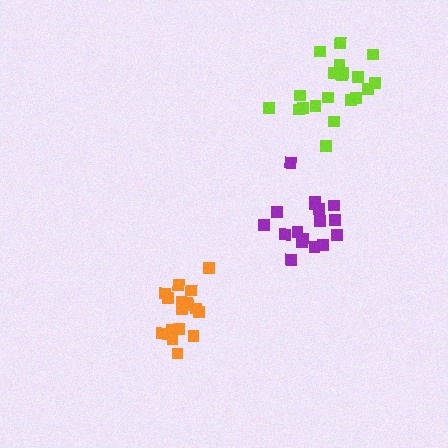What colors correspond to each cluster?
The clusters are colored: orange, purple, lime.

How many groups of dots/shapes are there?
There are 3 groups.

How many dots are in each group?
Group 1: 17 dots, Group 2: 17 dots, Group 3: 21 dots (55 total).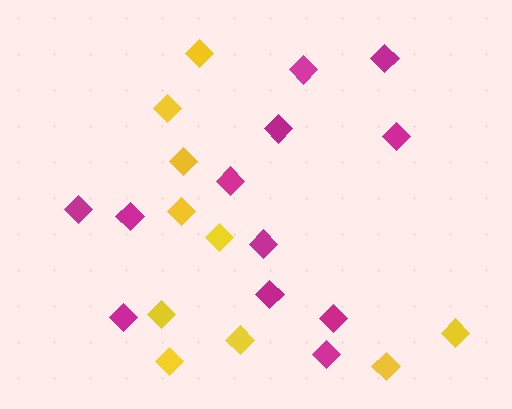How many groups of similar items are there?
There are 2 groups: one group of magenta diamonds (12) and one group of yellow diamonds (10).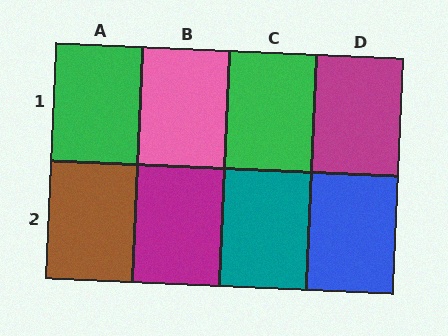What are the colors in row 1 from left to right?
Green, pink, green, magenta.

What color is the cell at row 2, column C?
Teal.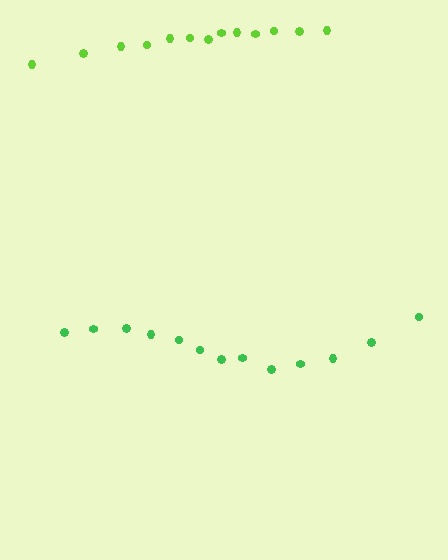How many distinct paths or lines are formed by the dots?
There are 2 distinct paths.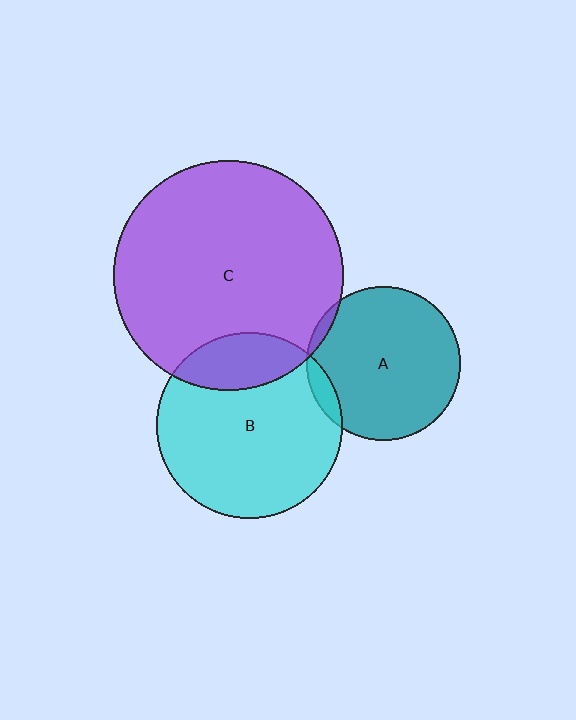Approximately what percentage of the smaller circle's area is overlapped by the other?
Approximately 5%.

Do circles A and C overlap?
Yes.